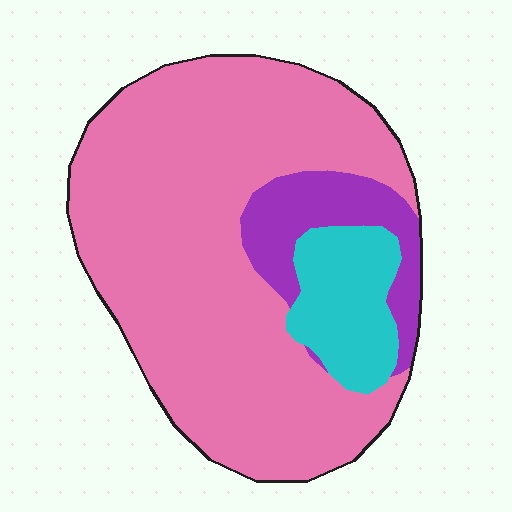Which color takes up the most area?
Pink, at roughly 75%.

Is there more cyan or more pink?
Pink.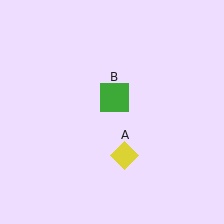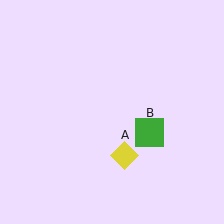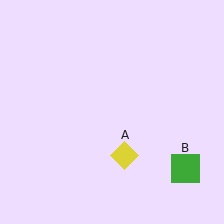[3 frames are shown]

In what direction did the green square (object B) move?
The green square (object B) moved down and to the right.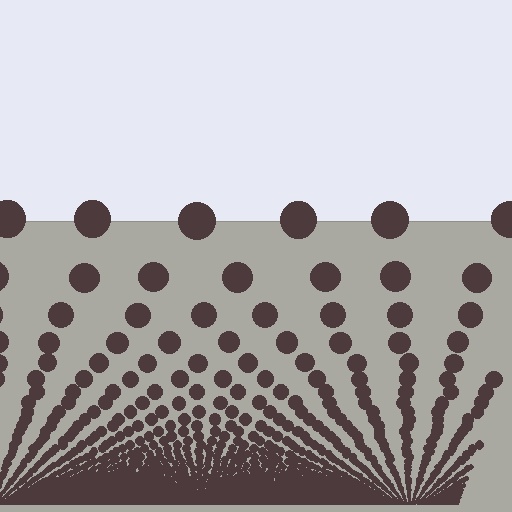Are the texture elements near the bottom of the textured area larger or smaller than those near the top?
Smaller. The gradient is inverted — elements near the bottom are smaller and denser.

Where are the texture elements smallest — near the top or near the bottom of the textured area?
Near the bottom.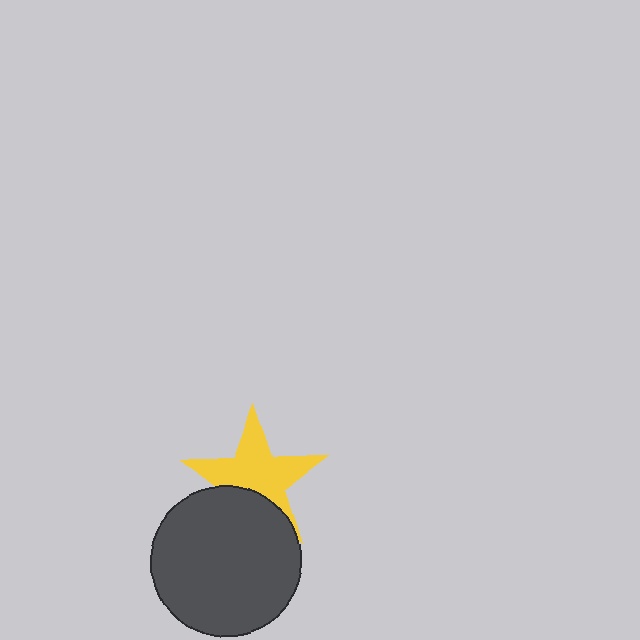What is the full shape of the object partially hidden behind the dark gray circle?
The partially hidden object is a yellow star.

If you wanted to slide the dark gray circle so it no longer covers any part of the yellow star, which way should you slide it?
Slide it down — that is the most direct way to separate the two shapes.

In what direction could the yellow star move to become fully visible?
The yellow star could move up. That would shift it out from behind the dark gray circle entirely.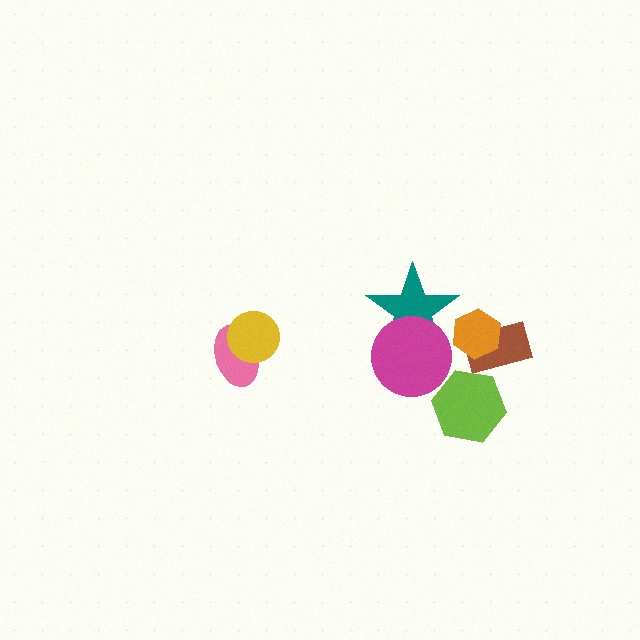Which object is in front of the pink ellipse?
The yellow circle is in front of the pink ellipse.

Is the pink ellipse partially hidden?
Yes, it is partially covered by another shape.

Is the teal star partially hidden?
Yes, it is partially covered by another shape.